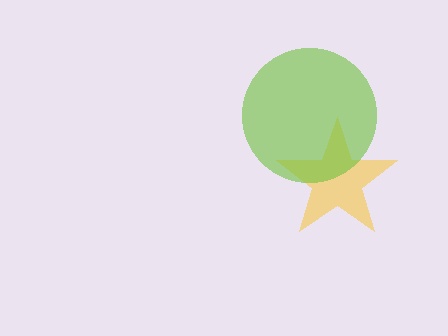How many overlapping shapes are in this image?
There are 2 overlapping shapes in the image.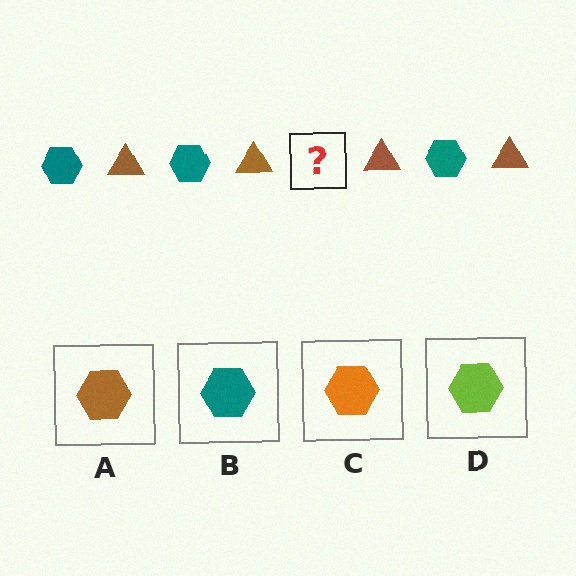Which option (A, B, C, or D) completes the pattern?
B.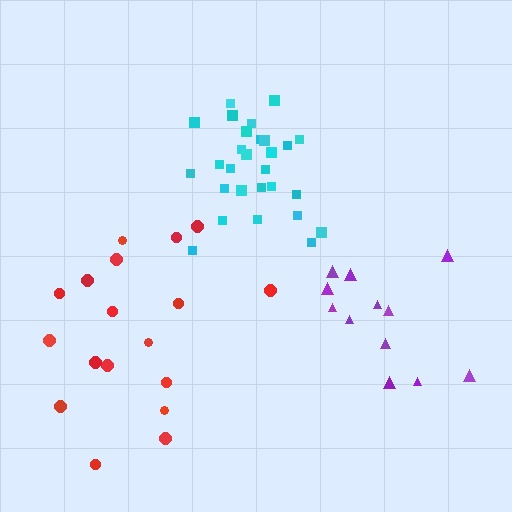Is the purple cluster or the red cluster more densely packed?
Red.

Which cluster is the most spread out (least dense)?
Purple.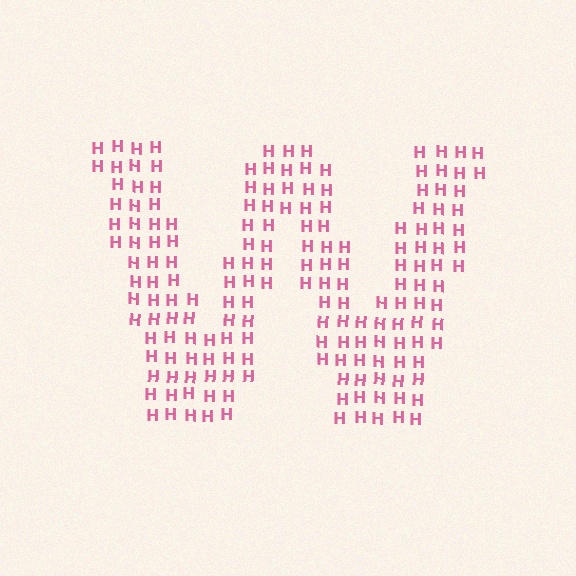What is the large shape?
The large shape is the letter W.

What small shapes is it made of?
It is made of small letter H's.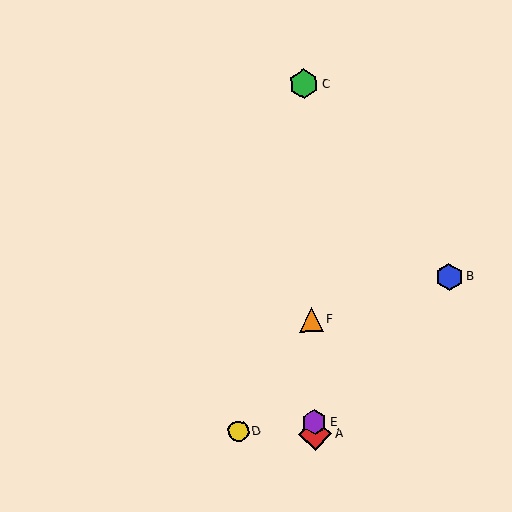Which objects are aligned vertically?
Objects A, C, E, F are aligned vertically.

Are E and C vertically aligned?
Yes, both are at x≈314.